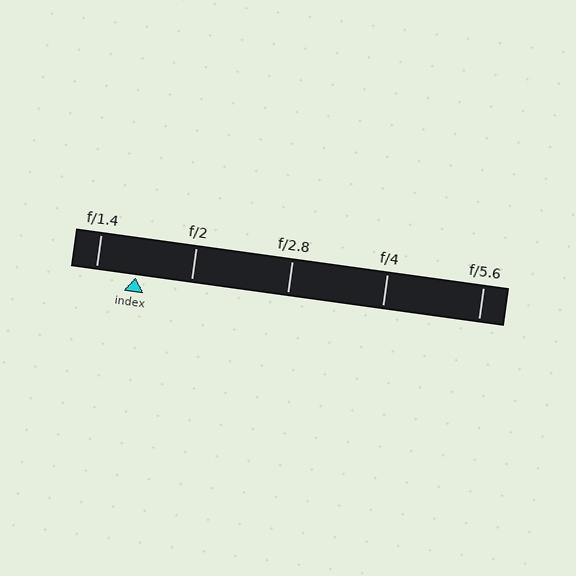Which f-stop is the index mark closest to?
The index mark is closest to f/1.4.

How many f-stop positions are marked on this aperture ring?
There are 5 f-stop positions marked.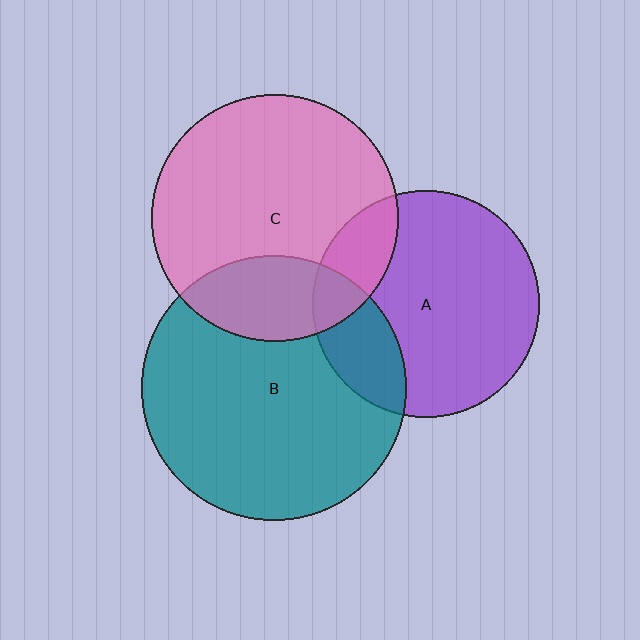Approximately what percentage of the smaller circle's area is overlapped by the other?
Approximately 15%.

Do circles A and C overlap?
Yes.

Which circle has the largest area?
Circle B (teal).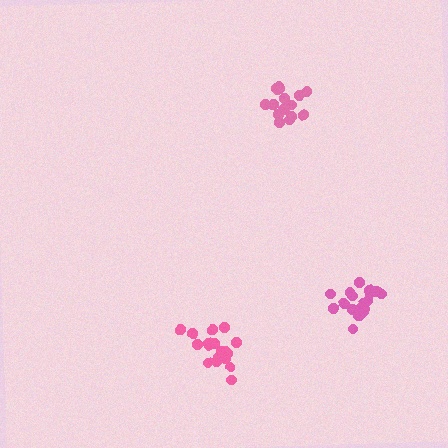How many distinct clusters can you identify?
There are 3 distinct clusters.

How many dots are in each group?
Group 1: 20 dots, Group 2: 18 dots, Group 3: 16 dots (54 total).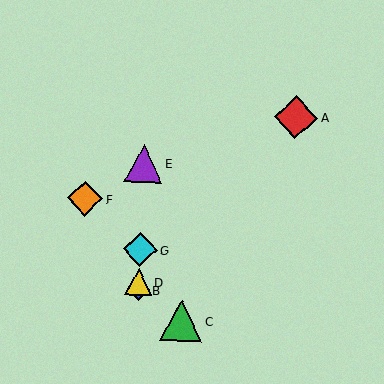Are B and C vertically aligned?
No, B is at x≈138 and C is at x≈181.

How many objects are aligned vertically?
4 objects (B, D, E, G) are aligned vertically.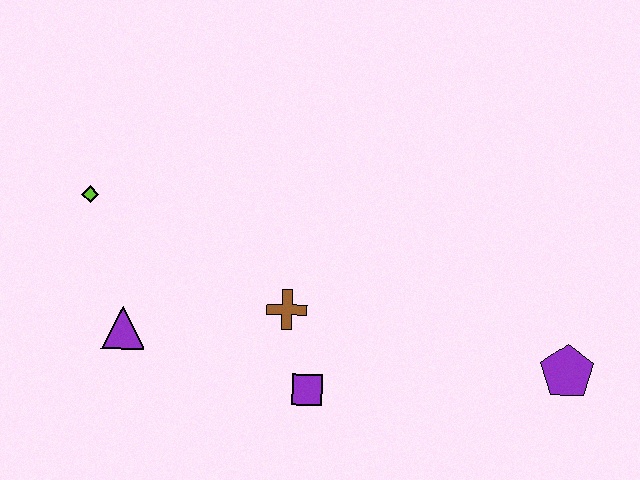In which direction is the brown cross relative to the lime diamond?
The brown cross is to the right of the lime diamond.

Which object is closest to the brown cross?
The purple square is closest to the brown cross.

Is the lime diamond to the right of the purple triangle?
No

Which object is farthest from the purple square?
The lime diamond is farthest from the purple square.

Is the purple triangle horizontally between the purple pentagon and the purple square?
No